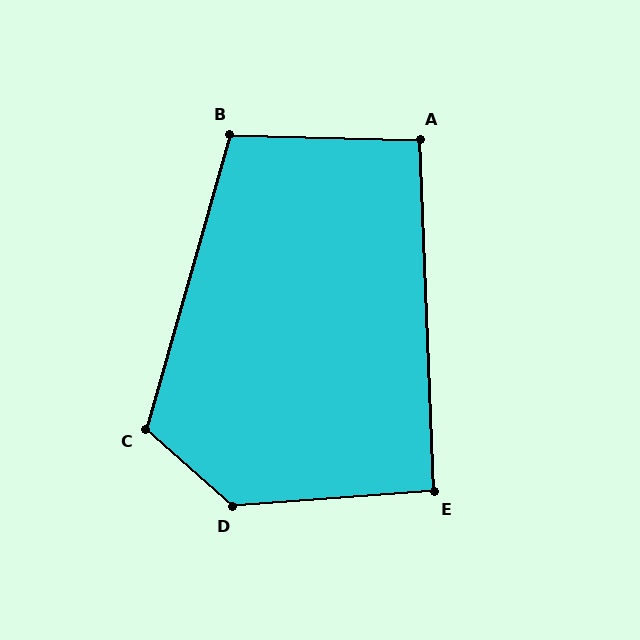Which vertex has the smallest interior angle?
E, at approximately 92 degrees.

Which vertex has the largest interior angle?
D, at approximately 134 degrees.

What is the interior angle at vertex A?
Approximately 94 degrees (approximately right).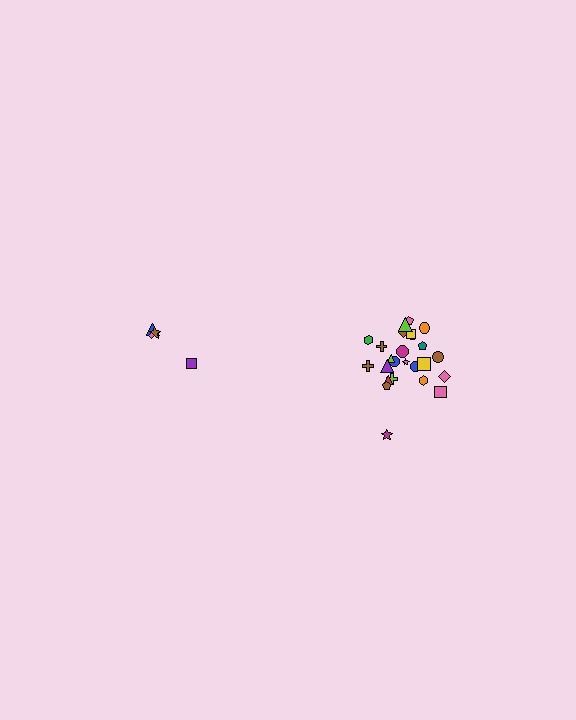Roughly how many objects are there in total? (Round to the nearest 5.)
Roughly 30 objects in total.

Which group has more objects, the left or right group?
The right group.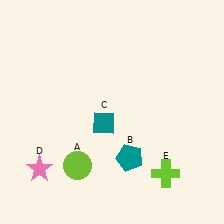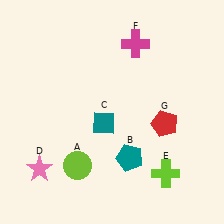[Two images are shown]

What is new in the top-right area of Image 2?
A magenta cross (F) was added in the top-right area of Image 2.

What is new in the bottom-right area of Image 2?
A red pentagon (G) was added in the bottom-right area of Image 2.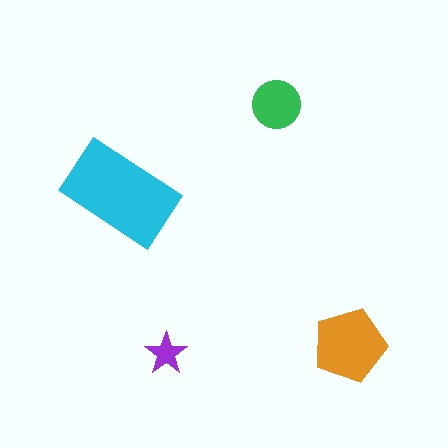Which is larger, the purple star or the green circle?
The green circle.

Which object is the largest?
The cyan rectangle.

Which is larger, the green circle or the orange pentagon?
The orange pentagon.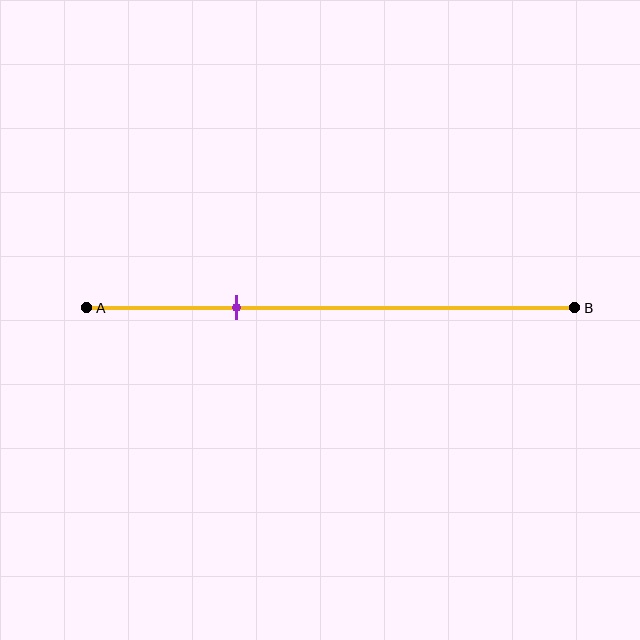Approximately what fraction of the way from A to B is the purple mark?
The purple mark is approximately 30% of the way from A to B.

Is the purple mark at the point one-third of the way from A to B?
Yes, the mark is approximately at the one-third point.